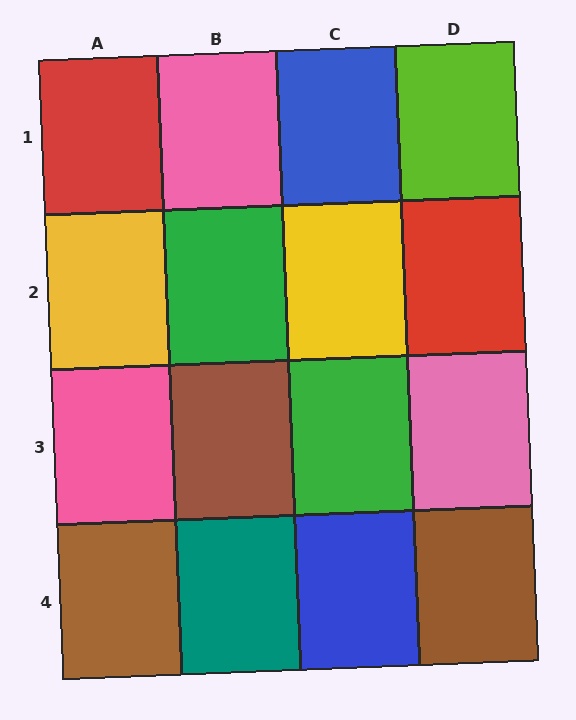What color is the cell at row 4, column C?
Blue.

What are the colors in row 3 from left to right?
Pink, brown, green, pink.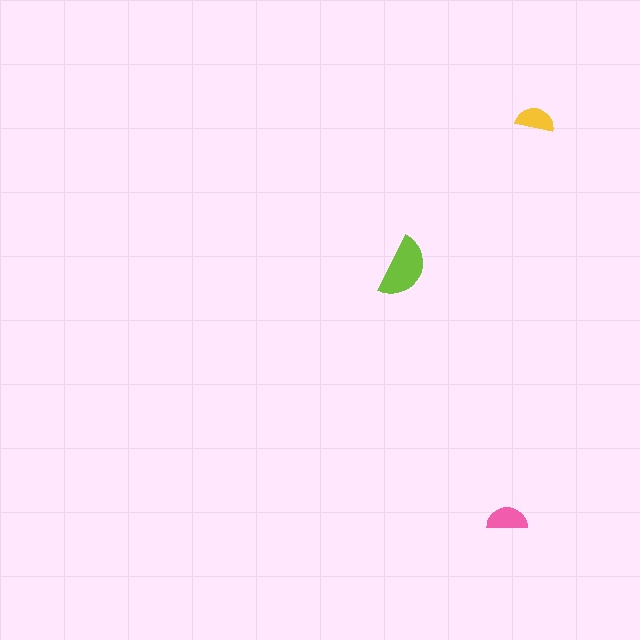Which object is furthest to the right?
The yellow semicircle is rightmost.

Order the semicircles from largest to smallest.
the lime one, the pink one, the yellow one.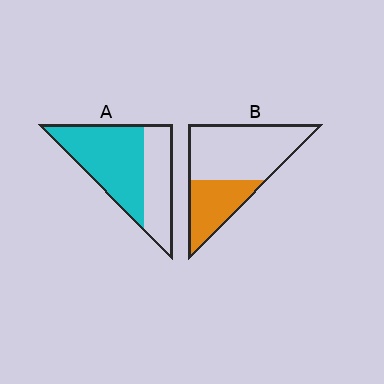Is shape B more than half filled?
No.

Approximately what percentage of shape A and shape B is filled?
A is approximately 60% and B is approximately 35%.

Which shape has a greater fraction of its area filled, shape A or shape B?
Shape A.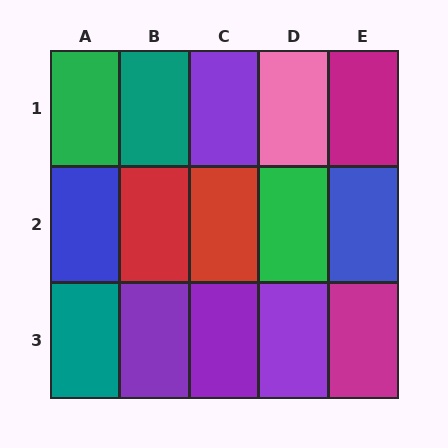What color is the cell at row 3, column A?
Teal.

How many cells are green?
2 cells are green.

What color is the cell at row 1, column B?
Teal.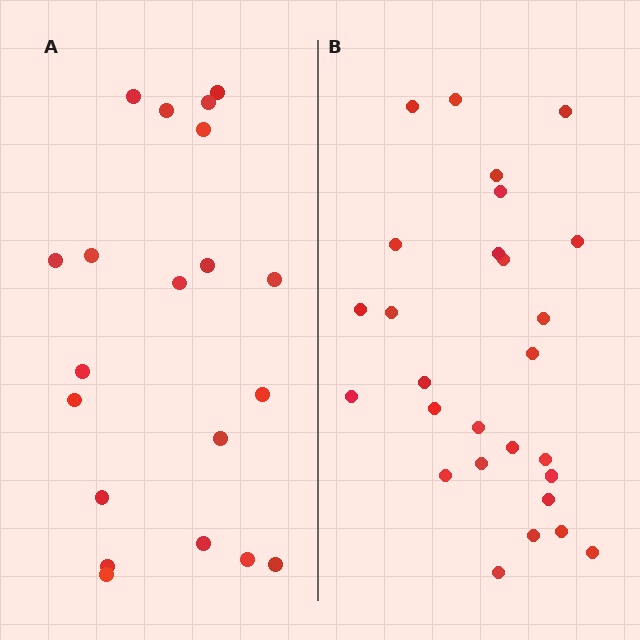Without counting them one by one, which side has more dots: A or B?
Region B (the right region) has more dots.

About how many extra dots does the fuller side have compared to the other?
Region B has roughly 8 or so more dots than region A.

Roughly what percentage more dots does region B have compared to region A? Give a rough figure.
About 35% more.